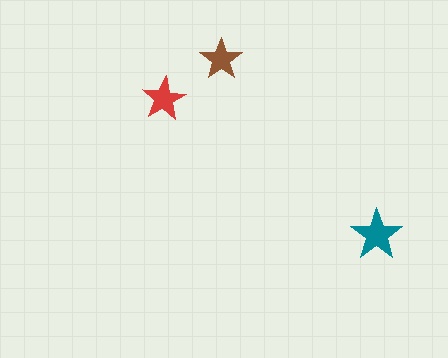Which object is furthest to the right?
The teal star is rightmost.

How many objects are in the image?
There are 3 objects in the image.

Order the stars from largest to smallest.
the teal one, the red one, the brown one.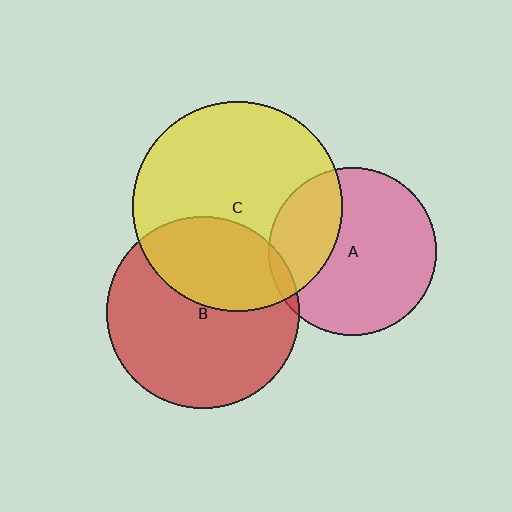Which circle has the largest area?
Circle C (yellow).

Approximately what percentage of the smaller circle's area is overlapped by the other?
Approximately 35%.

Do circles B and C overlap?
Yes.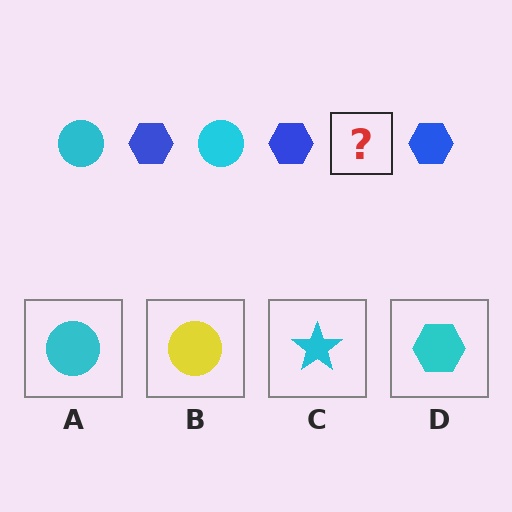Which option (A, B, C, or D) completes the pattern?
A.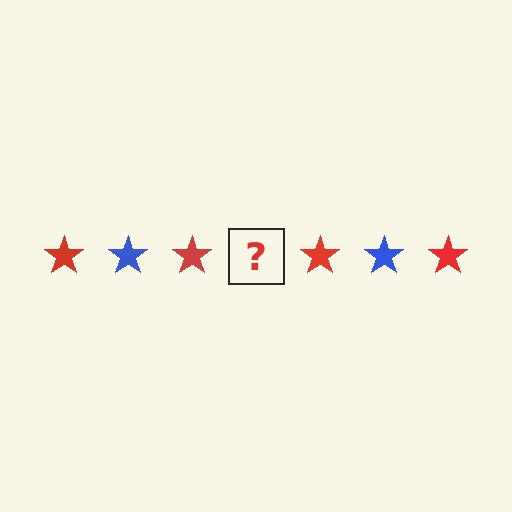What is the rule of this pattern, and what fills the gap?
The rule is that the pattern cycles through red, blue stars. The gap should be filled with a blue star.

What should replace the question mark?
The question mark should be replaced with a blue star.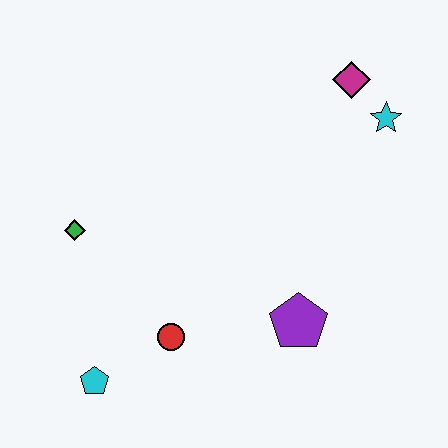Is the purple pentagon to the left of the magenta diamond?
Yes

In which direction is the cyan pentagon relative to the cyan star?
The cyan pentagon is to the left of the cyan star.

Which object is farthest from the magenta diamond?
The cyan pentagon is farthest from the magenta diamond.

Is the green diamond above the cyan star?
No